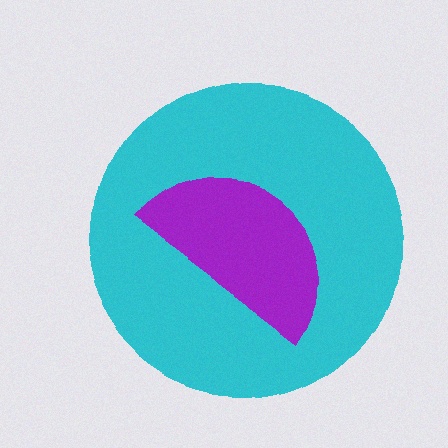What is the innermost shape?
The purple semicircle.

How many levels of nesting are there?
2.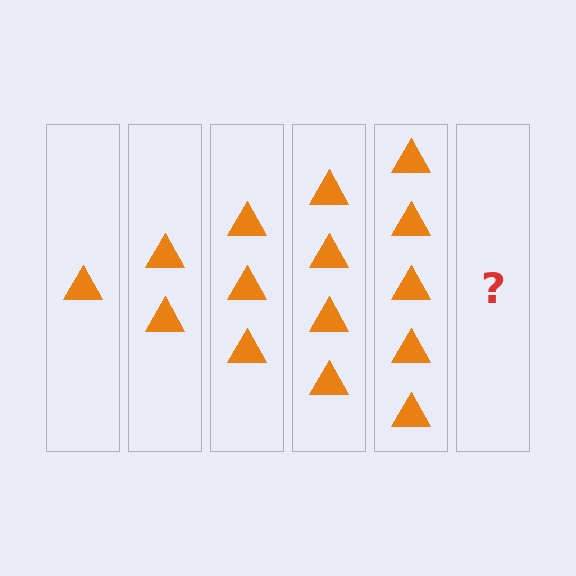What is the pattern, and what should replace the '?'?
The pattern is that each step adds one more triangle. The '?' should be 6 triangles.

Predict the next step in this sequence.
The next step is 6 triangles.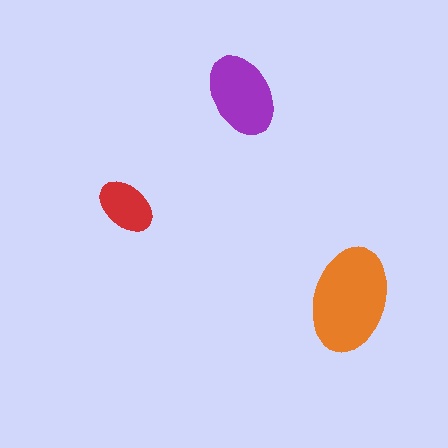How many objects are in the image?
There are 3 objects in the image.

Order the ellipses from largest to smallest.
the orange one, the purple one, the red one.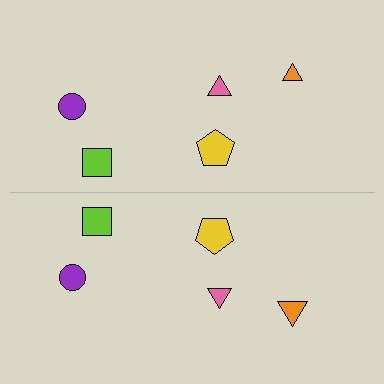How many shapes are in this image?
There are 10 shapes in this image.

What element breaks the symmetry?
The orange triangle on the bottom side has a different size than its mirror counterpart.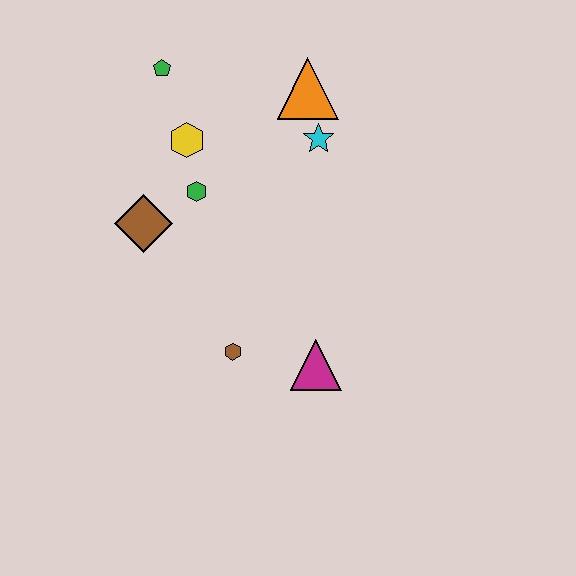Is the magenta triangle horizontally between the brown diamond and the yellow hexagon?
No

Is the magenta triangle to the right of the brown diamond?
Yes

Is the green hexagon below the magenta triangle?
No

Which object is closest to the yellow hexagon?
The green hexagon is closest to the yellow hexagon.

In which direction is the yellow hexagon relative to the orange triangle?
The yellow hexagon is to the left of the orange triangle.